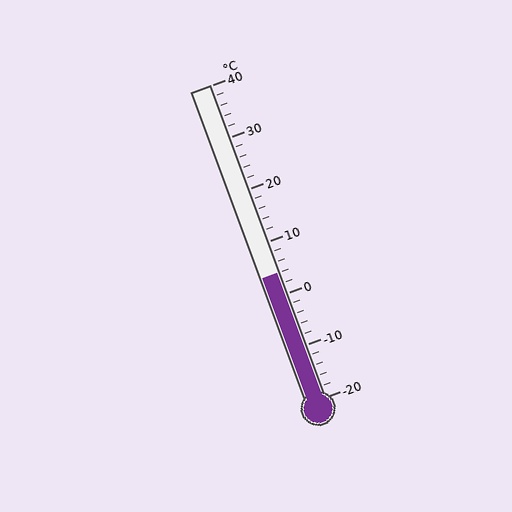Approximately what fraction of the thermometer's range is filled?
The thermometer is filled to approximately 40% of its range.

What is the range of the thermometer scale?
The thermometer scale ranges from -20°C to 40°C.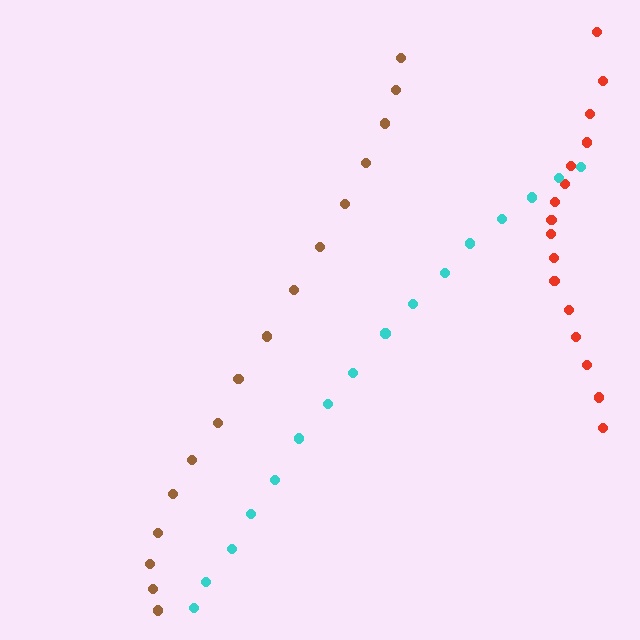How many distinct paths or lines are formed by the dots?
There are 3 distinct paths.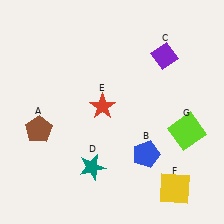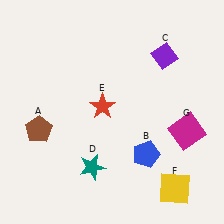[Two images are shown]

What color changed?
The square (G) changed from lime in Image 1 to magenta in Image 2.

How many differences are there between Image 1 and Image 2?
There is 1 difference between the two images.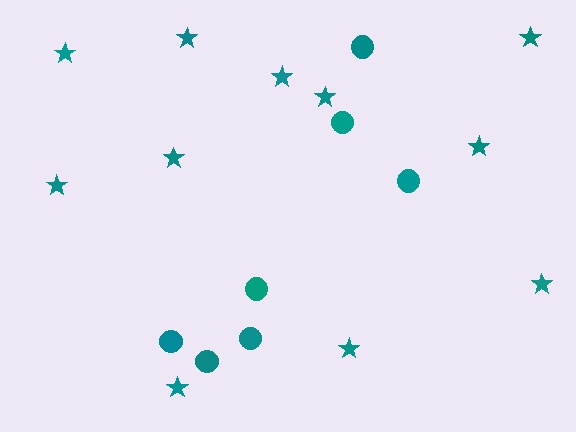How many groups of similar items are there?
There are 2 groups: one group of circles (7) and one group of stars (11).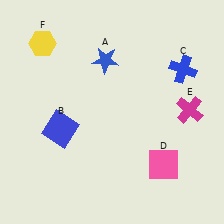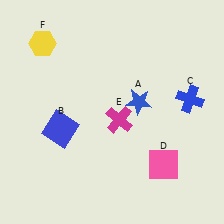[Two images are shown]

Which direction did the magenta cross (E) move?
The magenta cross (E) moved left.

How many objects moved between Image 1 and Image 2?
3 objects moved between the two images.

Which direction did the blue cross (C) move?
The blue cross (C) moved down.